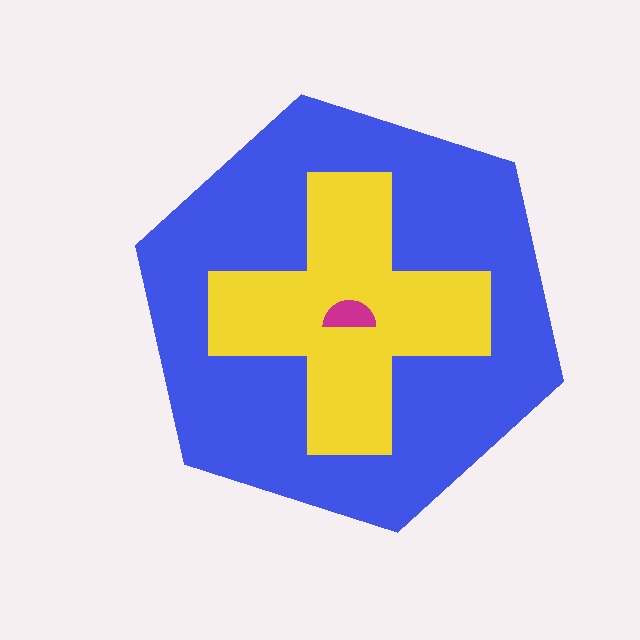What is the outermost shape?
The blue hexagon.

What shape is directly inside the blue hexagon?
The yellow cross.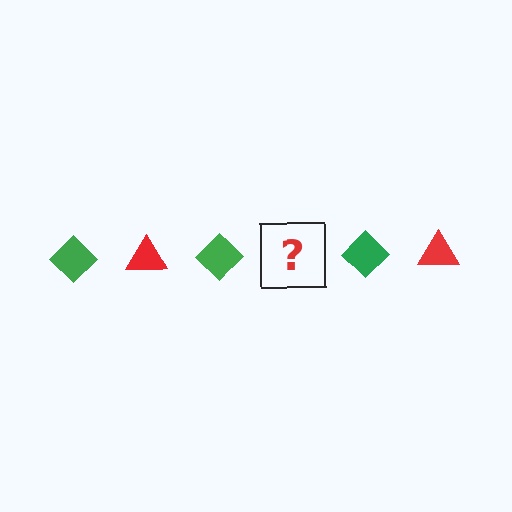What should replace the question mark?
The question mark should be replaced with a red triangle.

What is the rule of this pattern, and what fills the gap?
The rule is that the pattern alternates between green diamond and red triangle. The gap should be filled with a red triangle.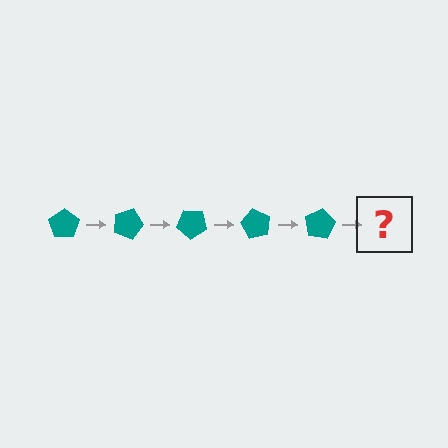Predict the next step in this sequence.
The next step is a teal pentagon rotated 100 degrees.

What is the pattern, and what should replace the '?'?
The pattern is that the pentagon rotates 20 degrees each step. The '?' should be a teal pentagon rotated 100 degrees.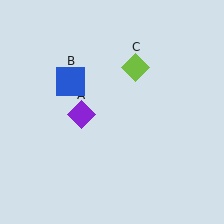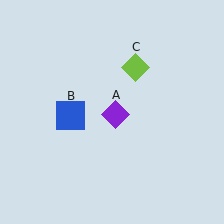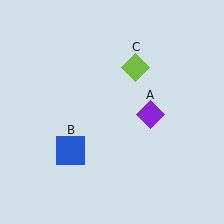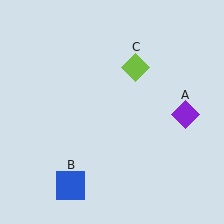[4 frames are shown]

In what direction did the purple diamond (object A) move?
The purple diamond (object A) moved right.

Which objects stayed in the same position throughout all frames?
Lime diamond (object C) remained stationary.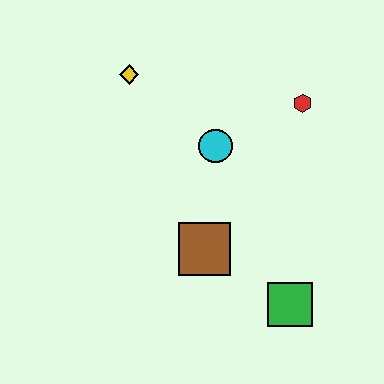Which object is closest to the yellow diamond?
The cyan circle is closest to the yellow diamond.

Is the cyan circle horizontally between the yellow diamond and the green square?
Yes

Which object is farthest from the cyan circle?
The green square is farthest from the cyan circle.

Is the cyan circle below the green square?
No